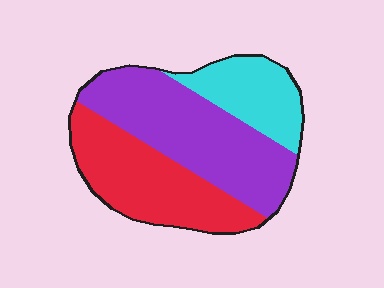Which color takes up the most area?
Purple, at roughly 45%.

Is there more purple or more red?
Purple.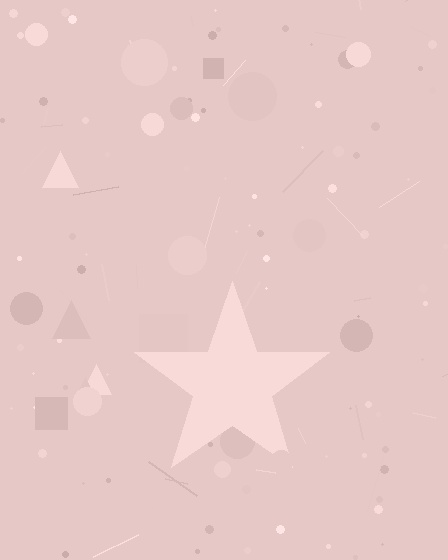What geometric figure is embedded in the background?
A star is embedded in the background.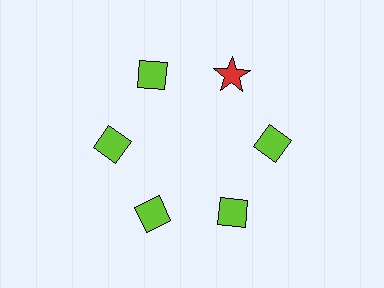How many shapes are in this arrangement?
There are 6 shapes arranged in a ring pattern.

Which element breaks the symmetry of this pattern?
The red star at roughly the 1 o'clock position breaks the symmetry. All other shapes are lime diamonds.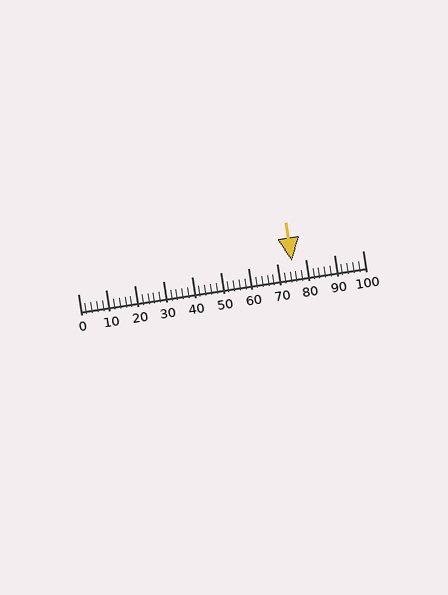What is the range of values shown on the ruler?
The ruler shows values from 0 to 100.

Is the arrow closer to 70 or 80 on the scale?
The arrow is closer to 80.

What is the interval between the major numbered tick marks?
The major tick marks are spaced 10 units apart.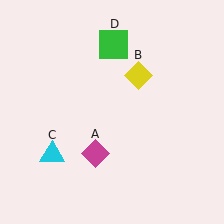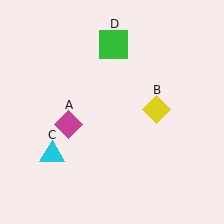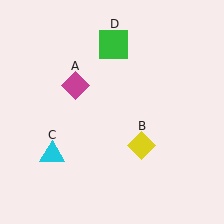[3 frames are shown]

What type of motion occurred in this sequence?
The magenta diamond (object A), yellow diamond (object B) rotated clockwise around the center of the scene.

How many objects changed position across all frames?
2 objects changed position: magenta diamond (object A), yellow diamond (object B).